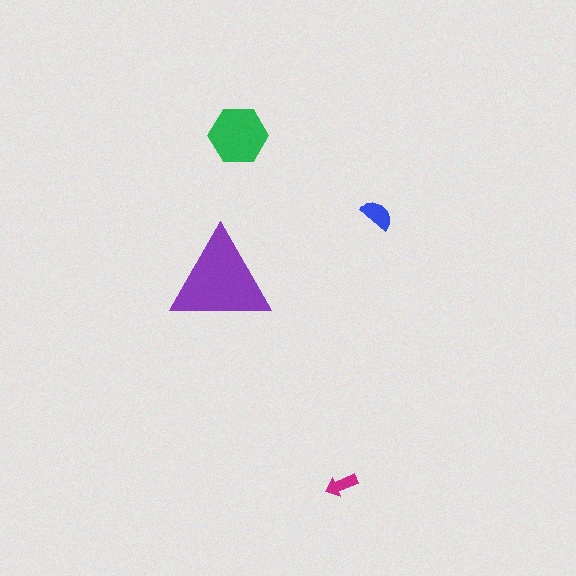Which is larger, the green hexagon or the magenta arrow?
The green hexagon.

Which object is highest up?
The green hexagon is topmost.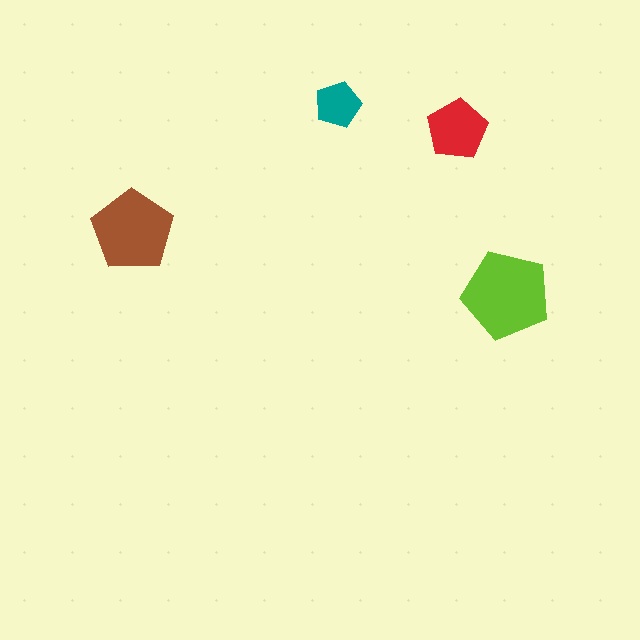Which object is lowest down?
The lime pentagon is bottommost.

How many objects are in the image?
There are 4 objects in the image.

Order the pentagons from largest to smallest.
the lime one, the brown one, the red one, the teal one.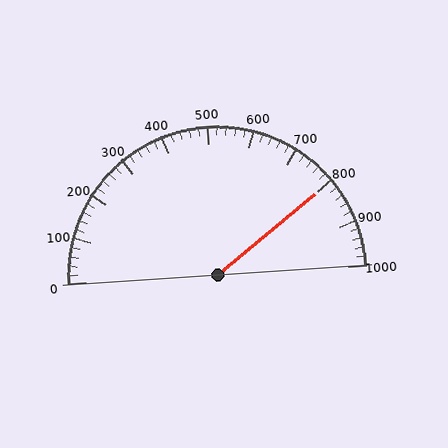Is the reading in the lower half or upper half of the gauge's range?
The reading is in the upper half of the range (0 to 1000).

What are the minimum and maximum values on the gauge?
The gauge ranges from 0 to 1000.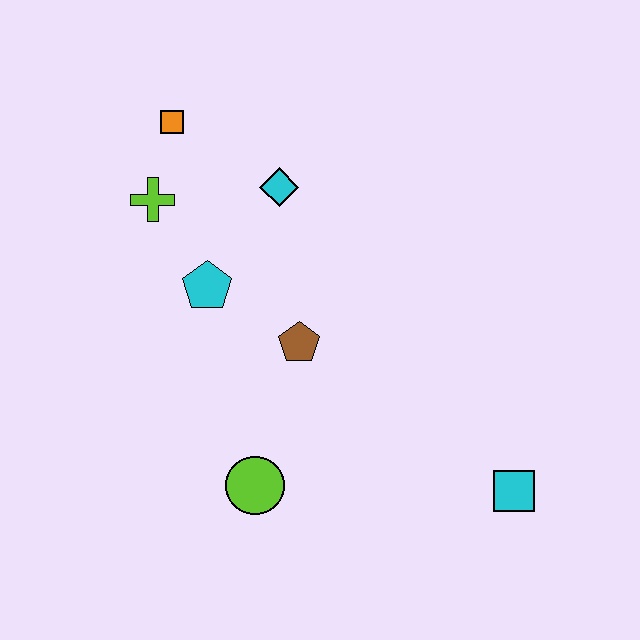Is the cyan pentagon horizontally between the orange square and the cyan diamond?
Yes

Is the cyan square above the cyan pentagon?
No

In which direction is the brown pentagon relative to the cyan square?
The brown pentagon is to the left of the cyan square.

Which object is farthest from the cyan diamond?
The cyan square is farthest from the cyan diamond.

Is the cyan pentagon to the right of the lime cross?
Yes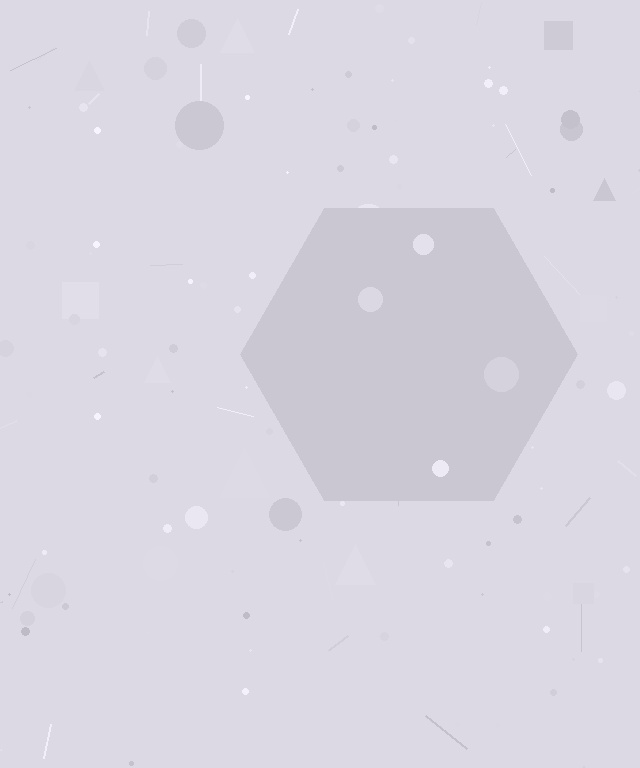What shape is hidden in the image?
A hexagon is hidden in the image.